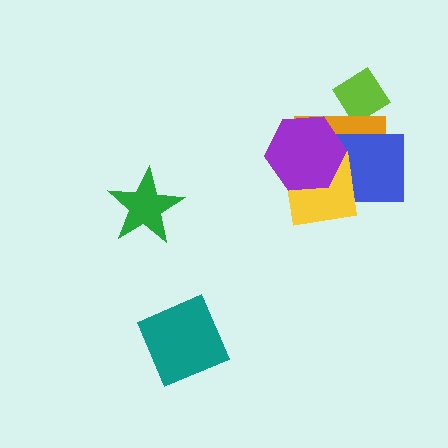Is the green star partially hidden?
No, no other shape covers it.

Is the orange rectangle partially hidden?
Yes, it is partially covered by another shape.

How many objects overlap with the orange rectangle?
4 objects overlap with the orange rectangle.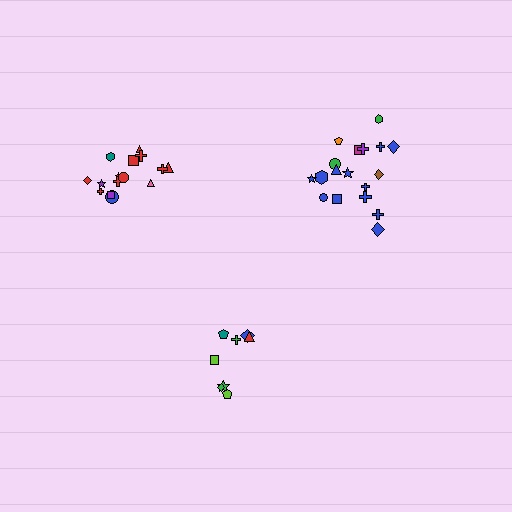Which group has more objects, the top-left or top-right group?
The top-right group.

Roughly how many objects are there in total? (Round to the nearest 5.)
Roughly 40 objects in total.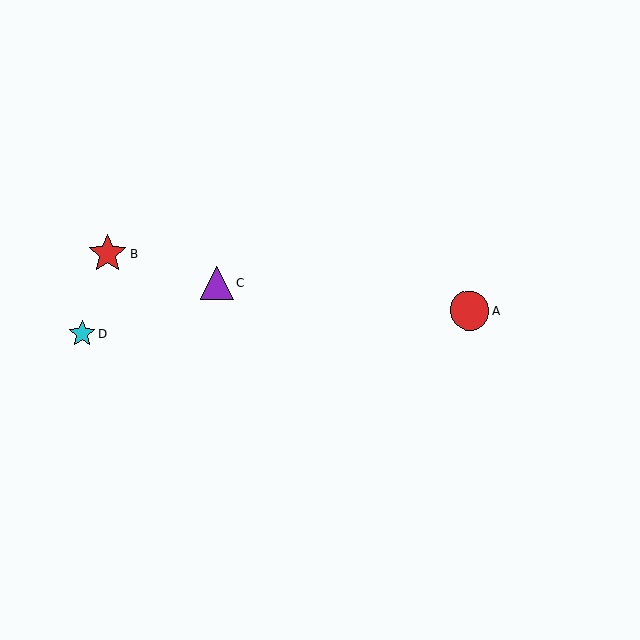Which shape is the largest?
The red circle (labeled A) is the largest.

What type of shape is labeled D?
Shape D is a cyan star.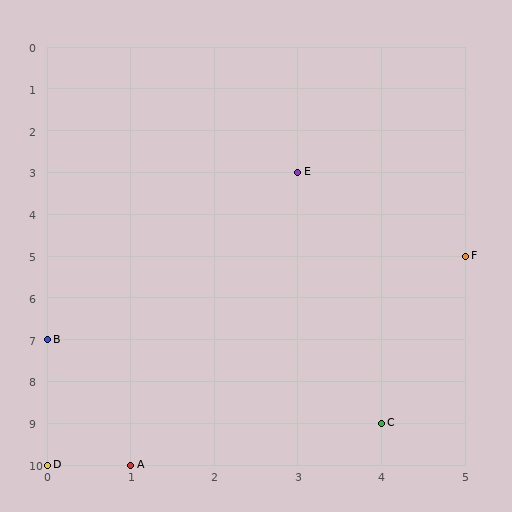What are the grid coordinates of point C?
Point C is at grid coordinates (4, 9).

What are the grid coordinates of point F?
Point F is at grid coordinates (5, 5).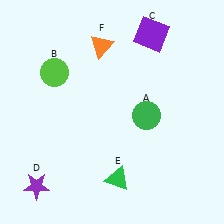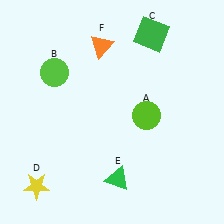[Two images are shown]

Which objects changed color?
A changed from green to lime. C changed from purple to green. D changed from purple to yellow.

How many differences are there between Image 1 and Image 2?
There are 3 differences between the two images.